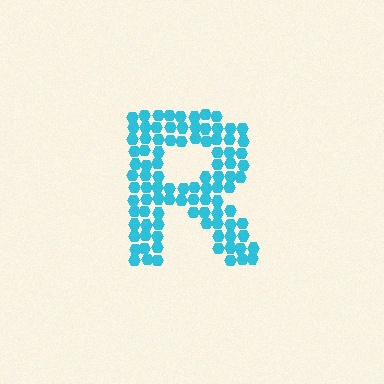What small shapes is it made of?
It is made of small hexagons.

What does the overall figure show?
The overall figure shows the letter R.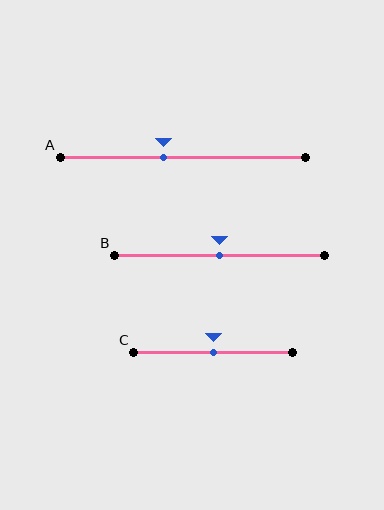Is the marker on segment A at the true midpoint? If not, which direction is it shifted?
No, the marker on segment A is shifted to the left by about 8% of the segment length.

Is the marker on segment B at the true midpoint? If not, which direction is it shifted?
Yes, the marker on segment B is at the true midpoint.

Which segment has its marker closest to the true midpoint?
Segment B has its marker closest to the true midpoint.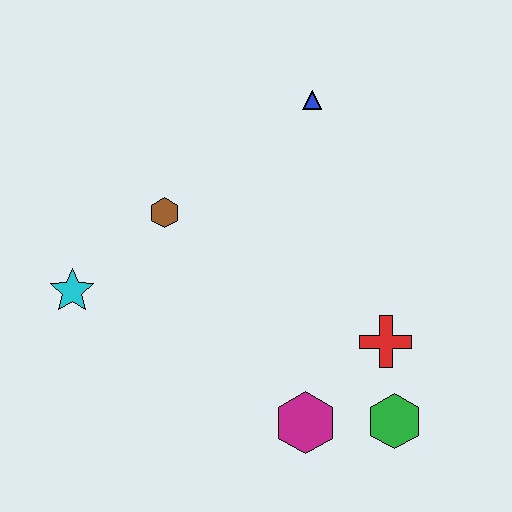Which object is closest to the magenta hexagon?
The green hexagon is closest to the magenta hexagon.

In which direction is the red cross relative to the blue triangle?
The red cross is below the blue triangle.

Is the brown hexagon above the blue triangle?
No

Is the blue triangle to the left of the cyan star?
No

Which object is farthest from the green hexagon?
The cyan star is farthest from the green hexagon.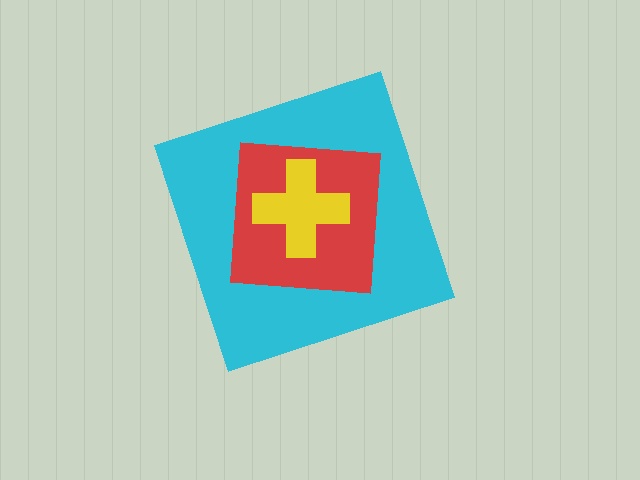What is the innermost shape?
The yellow cross.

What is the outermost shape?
The cyan diamond.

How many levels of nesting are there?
3.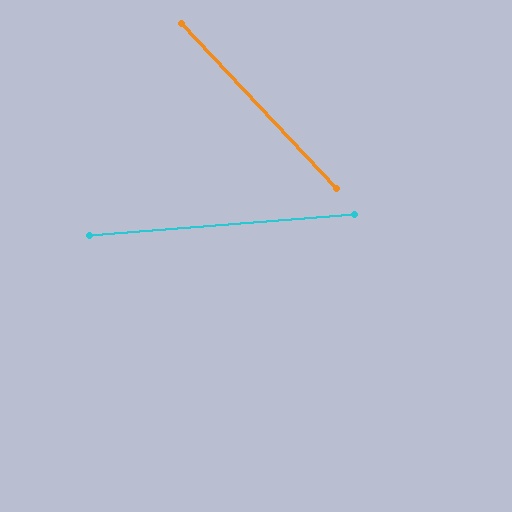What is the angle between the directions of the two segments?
Approximately 51 degrees.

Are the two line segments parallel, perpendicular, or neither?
Neither parallel nor perpendicular — they differ by about 51°.